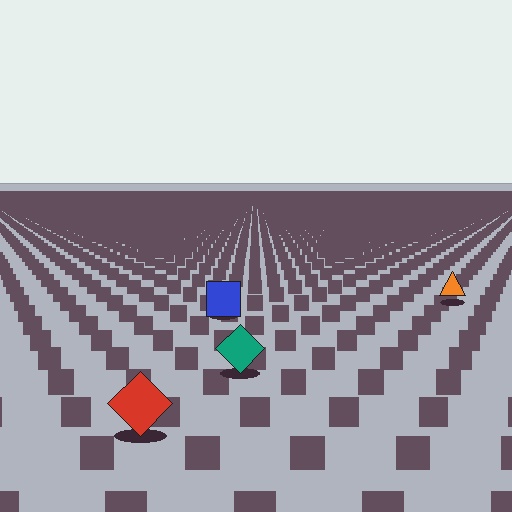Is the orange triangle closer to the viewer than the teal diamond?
No. The teal diamond is closer — you can tell from the texture gradient: the ground texture is coarser near it.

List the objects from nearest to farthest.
From nearest to farthest: the red diamond, the teal diamond, the blue square, the orange triangle.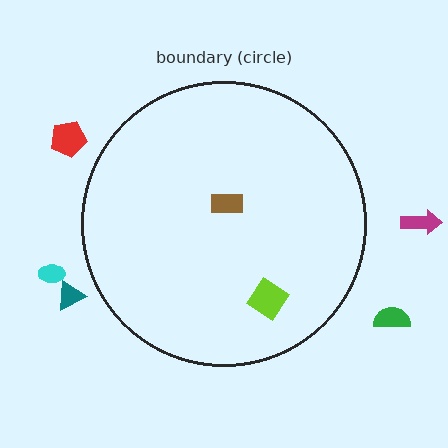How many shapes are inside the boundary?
2 inside, 5 outside.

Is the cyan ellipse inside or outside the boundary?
Outside.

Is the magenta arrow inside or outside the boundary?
Outside.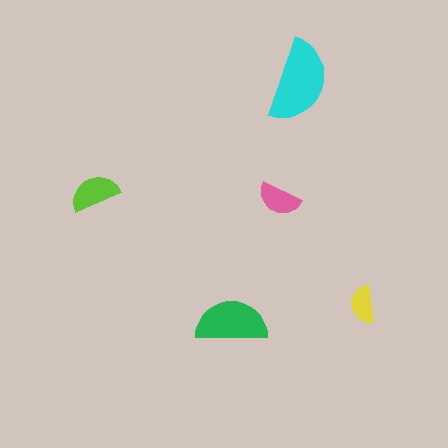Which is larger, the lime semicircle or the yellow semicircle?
The lime one.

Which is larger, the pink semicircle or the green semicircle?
The green one.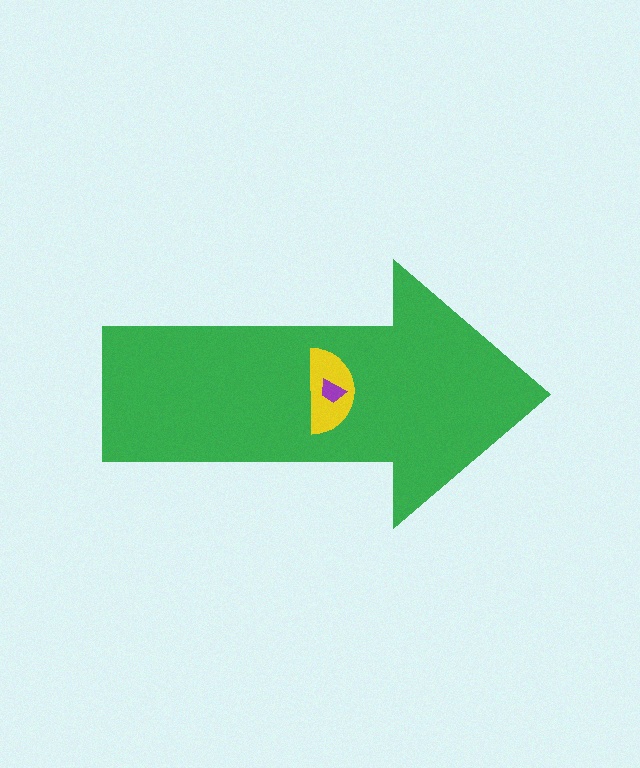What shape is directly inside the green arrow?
The yellow semicircle.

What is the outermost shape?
The green arrow.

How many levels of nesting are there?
3.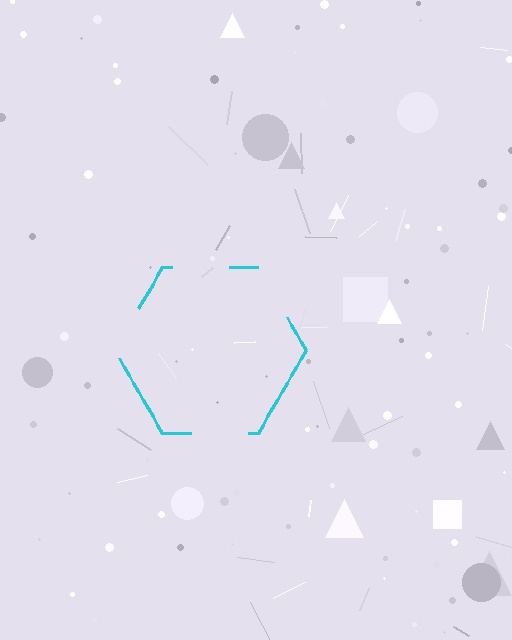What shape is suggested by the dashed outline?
The dashed outline suggests a hexagon.